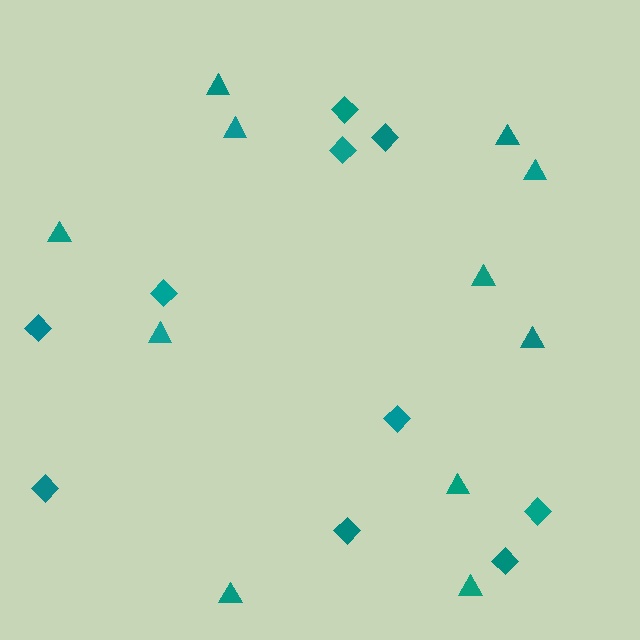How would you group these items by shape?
There are 2 groups: one group of triangles (11) and one group of diamonds (10).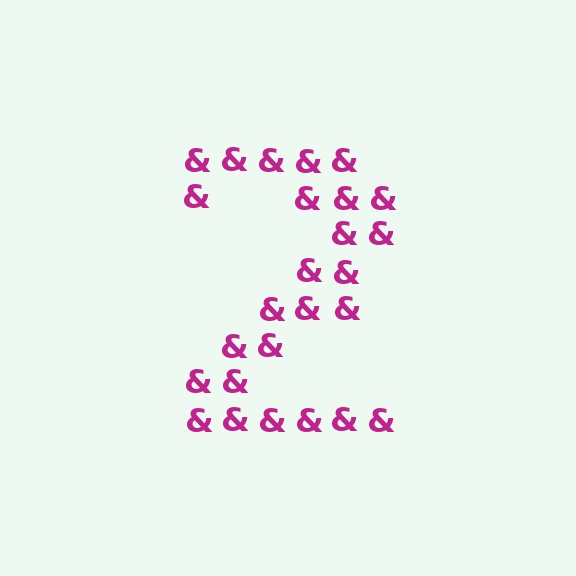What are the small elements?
The small elements are ampersands.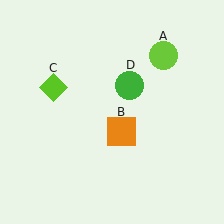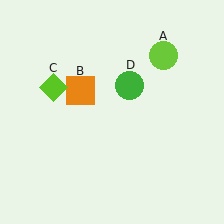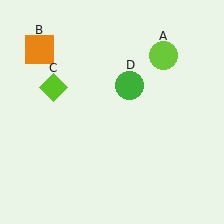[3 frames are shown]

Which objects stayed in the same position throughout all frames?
Lime circle (object A) and lime diamond (object C) and green circle (object D) remained stationary.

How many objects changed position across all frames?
1 object changed position: orange square (object B).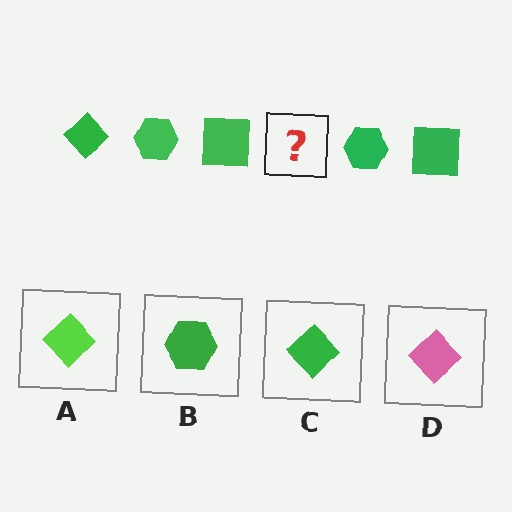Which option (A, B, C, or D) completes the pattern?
C.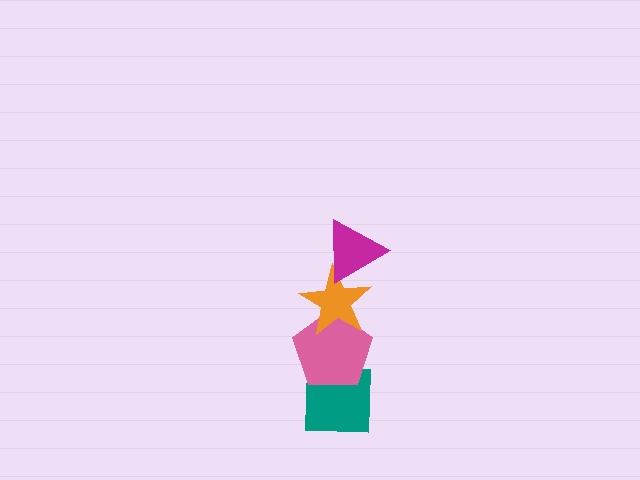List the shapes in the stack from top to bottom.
From top to bottom: the magenta triangle, the orange star, the pink pentagon, the teal square.